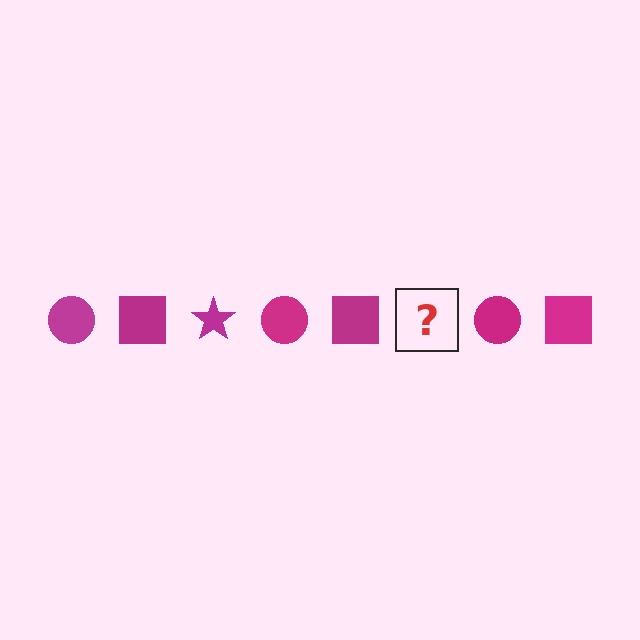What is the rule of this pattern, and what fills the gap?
The rule is that the pattern cycles through circle, square, star shapes in magenta. The gap should be filled with a magenta star.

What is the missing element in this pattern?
The missing element is a magenta star.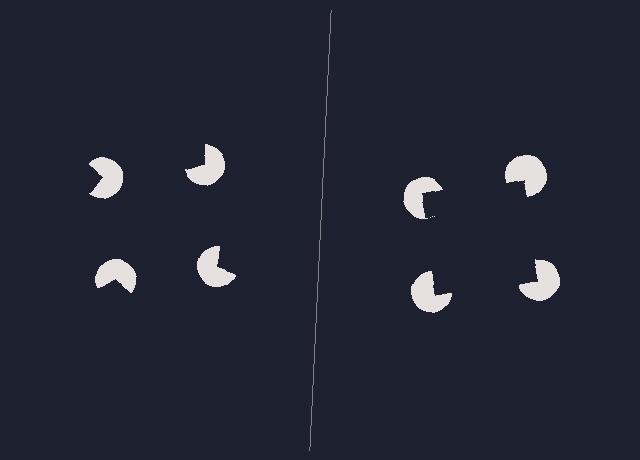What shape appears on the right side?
An illusory square.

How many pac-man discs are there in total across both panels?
8 — 4 on each side.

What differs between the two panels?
The pac-man discs are positioned identically on both sides; only the wedge orientations differ. On the right they align to a square; on the left they are misaligned.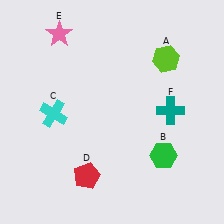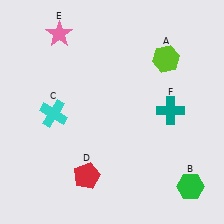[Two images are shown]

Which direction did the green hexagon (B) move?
The green hexagon (B) moved down.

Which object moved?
The green hexagon (B) moved down.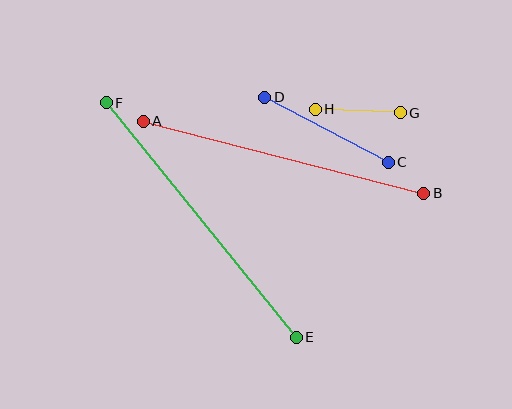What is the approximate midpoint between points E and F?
The midpoint is at approximately (201, 220) pixels.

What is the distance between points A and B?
The distance is approximately 290 pixels.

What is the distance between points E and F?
The distance is approximately 302 pixels.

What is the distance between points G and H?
The distance is approximately 85 pixels.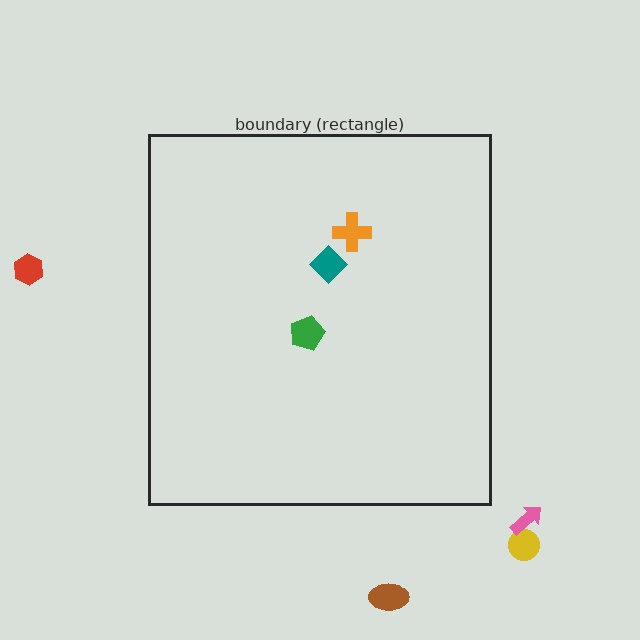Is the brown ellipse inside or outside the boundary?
Outside.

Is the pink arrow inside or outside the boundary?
Outside.